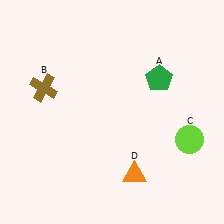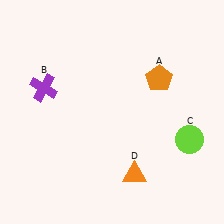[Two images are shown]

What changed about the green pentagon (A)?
In Image 1, A is green. In Image 2, it changed to orange.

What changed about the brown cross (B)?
In Image 1, B is brown. In Image 2, it changed to purple.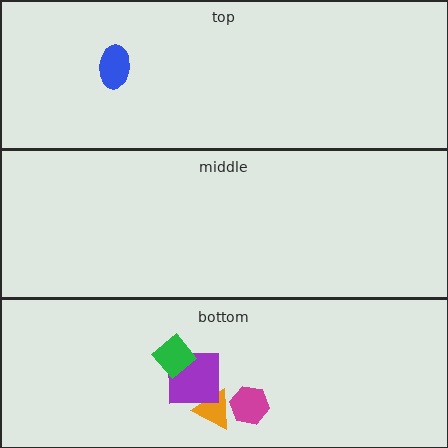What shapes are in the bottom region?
The orange triangle, the purple square, the green diamond, the magenta hexagon.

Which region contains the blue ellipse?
The top region.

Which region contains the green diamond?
The bottom region.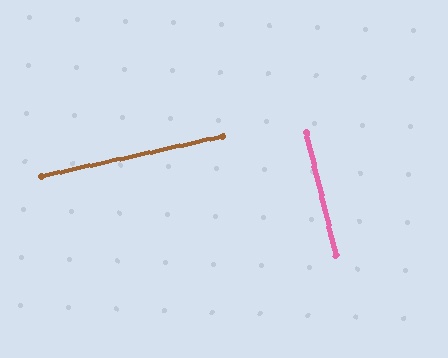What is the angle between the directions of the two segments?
Approximately 89 degrees.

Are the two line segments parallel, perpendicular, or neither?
Perpendicular — they meet at approximately 89°.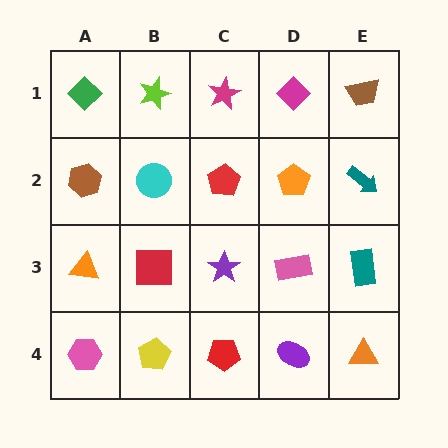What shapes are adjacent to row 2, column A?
A green diamond (row 1, column A), an orange triangle (row 3, column A), a cyan circle (row 2, column B).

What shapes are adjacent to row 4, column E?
A teal rectangle (row 3, column E), a purple ellipse (row 4, column D).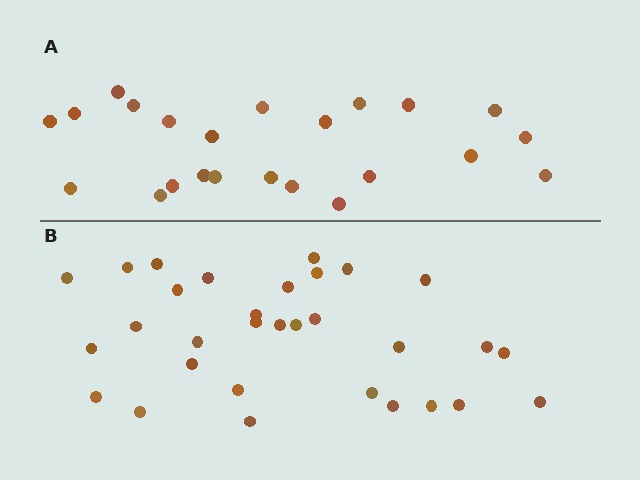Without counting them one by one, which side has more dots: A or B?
Region B (the bottom region) has more dots.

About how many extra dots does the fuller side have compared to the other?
Region B has roughly 8 or so more dots than region A.